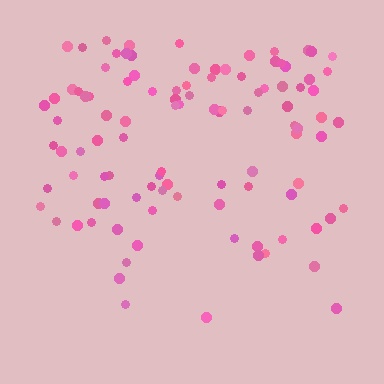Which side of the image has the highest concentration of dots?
The top.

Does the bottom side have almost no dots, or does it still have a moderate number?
Still a moderate number, just noticeably fewer than the top.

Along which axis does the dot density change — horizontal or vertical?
Vertical.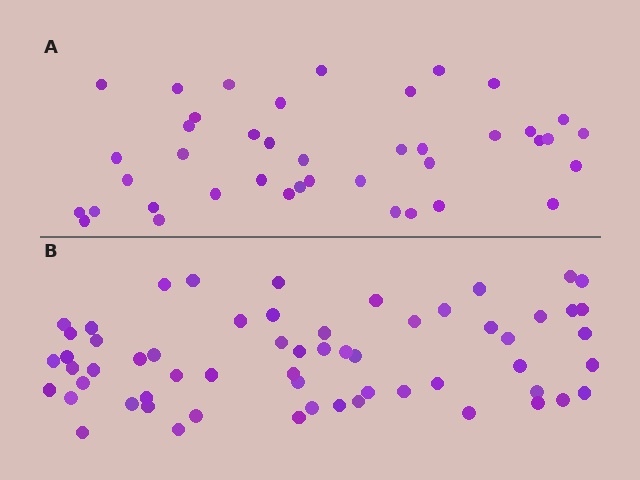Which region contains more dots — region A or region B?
Region B (the bottom region) has more dots.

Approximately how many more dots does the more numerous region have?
Region B has approximately 20 more dots than region A.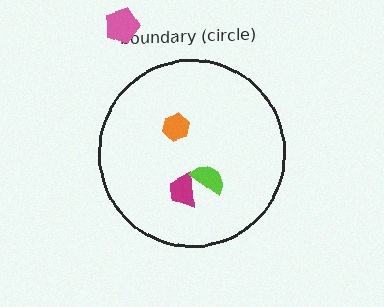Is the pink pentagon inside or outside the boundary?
Outside.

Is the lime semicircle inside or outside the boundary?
Inside.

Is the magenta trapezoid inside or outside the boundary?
Inside.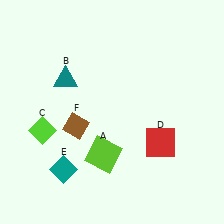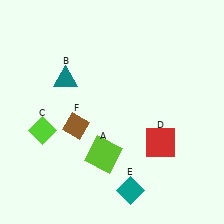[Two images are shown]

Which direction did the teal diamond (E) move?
The teal diamond (E) moved right.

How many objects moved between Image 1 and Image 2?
1 object moved between the two images.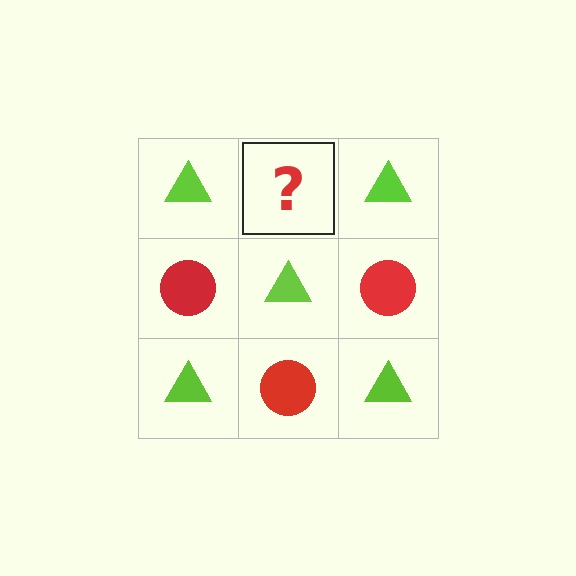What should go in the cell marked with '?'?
The missing cell should contain a red circle.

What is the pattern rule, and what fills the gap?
The rule is that it alternates lime triangle and red circle in a checkerboard pattern. The gap should be filled with a red circle.